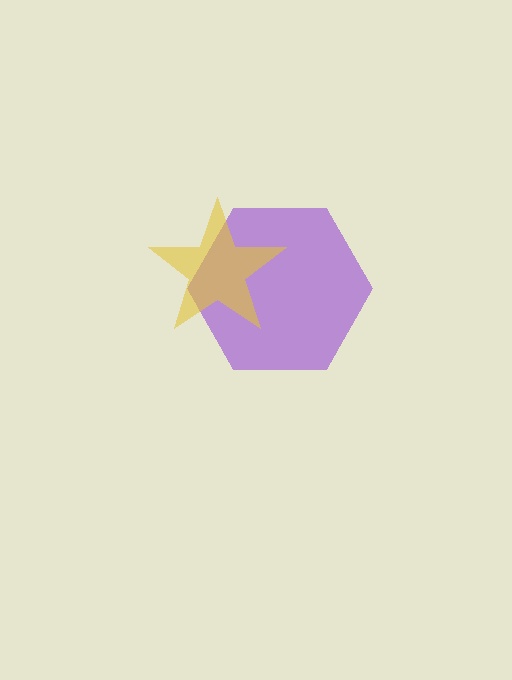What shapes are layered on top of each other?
The layered shapes are: a purple hexagon, a yellow star.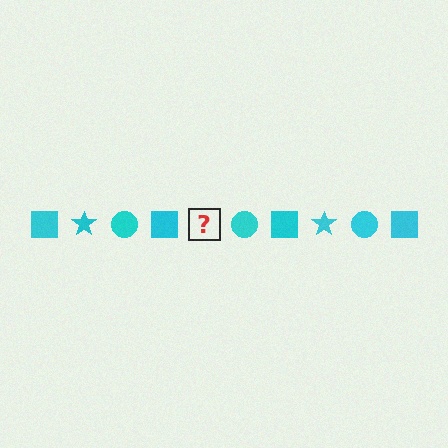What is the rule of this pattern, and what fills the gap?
The rule is that the pattern cycles through square, star, circle shapes in cyan. The gap should be filled with a cyan star.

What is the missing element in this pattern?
The missing element is a cyan star.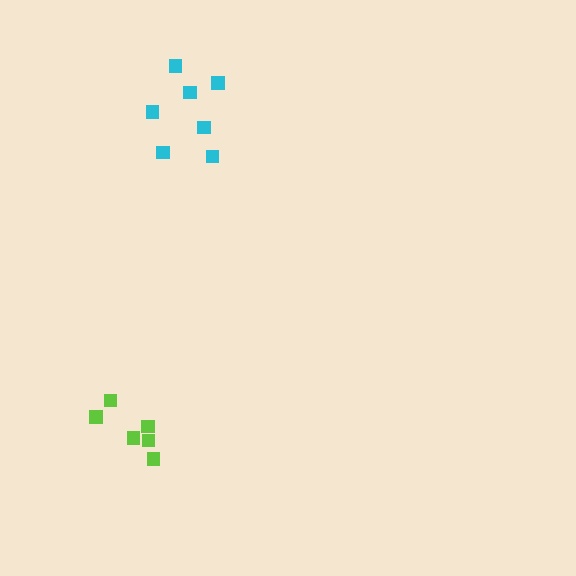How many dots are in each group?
Group 1: 7 dots, Group 2: 6 dots (13 total).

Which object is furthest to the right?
The cyan cluster is rightmost.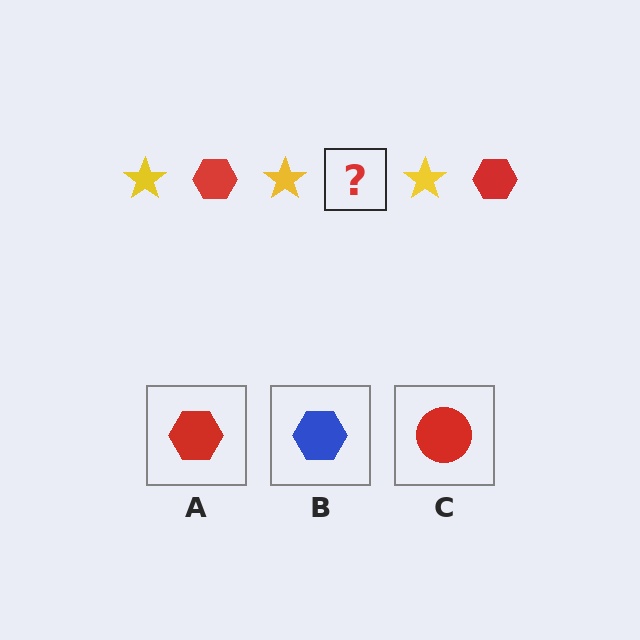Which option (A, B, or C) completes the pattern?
A.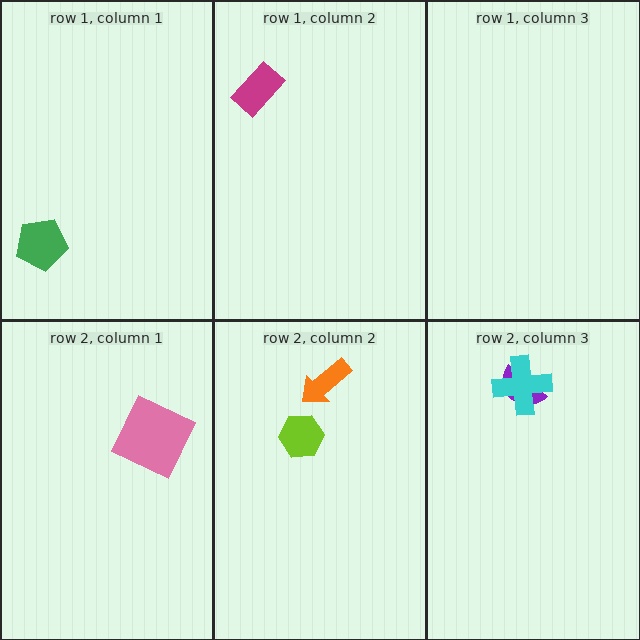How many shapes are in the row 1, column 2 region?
1.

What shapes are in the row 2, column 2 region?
The lime hexagon, the orange arrow.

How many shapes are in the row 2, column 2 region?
2.